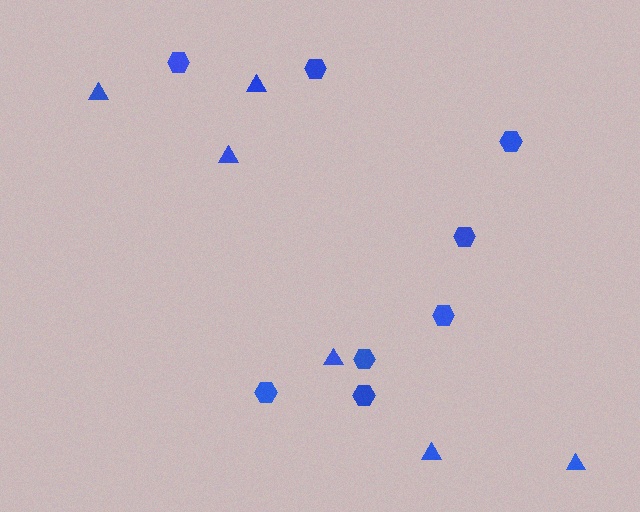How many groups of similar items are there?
There are 2 groups: one group of hexagons (8) and one group of triangles (6).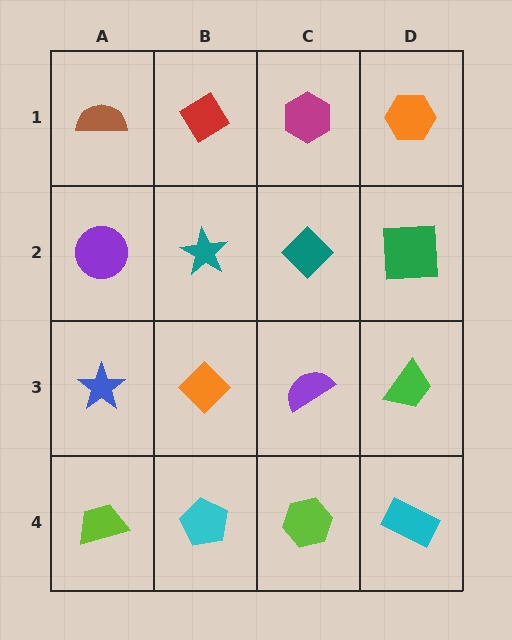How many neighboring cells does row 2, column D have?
3.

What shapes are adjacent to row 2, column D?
An orange hexagon (row 1, column D), a green trapezoid (row 3, column D), a teal diamond (row 2, column C).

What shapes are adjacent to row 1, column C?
A teal diamond (row 2, column C), a red diamond (row 1, column B), an orange hexagon (row 1, column D).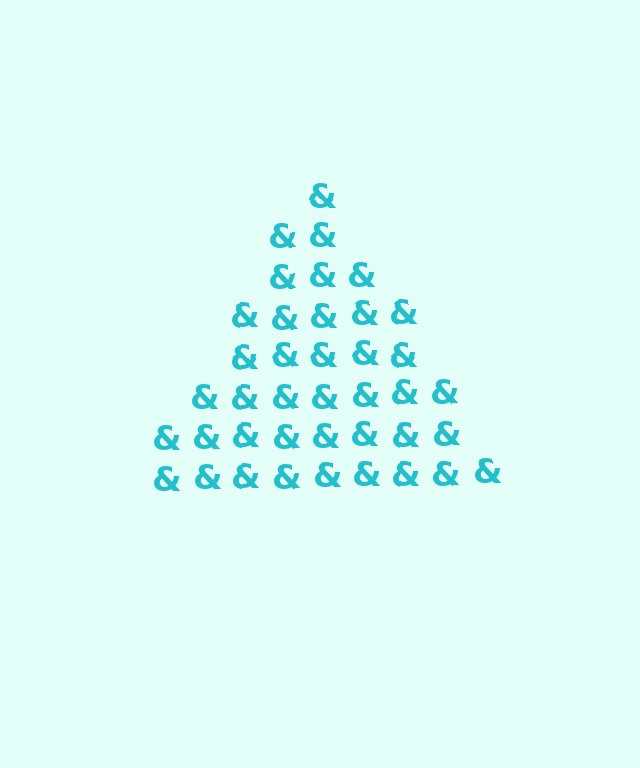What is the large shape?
The large shape is a triangle.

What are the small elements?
The small elements are ampersands.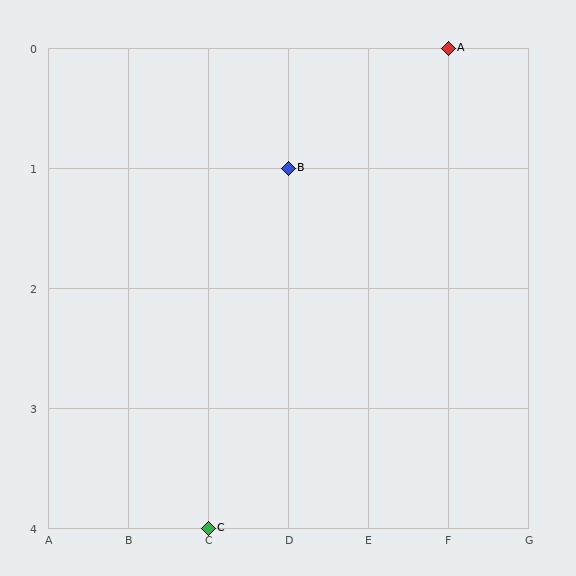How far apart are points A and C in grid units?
Points A and C are 3 columns and 4 rows apart (about 5.0 grid units diagonally).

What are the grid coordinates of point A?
Point A is at grid coordinates (F, 0).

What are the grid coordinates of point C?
Point C is at grid coordinates (C, 4).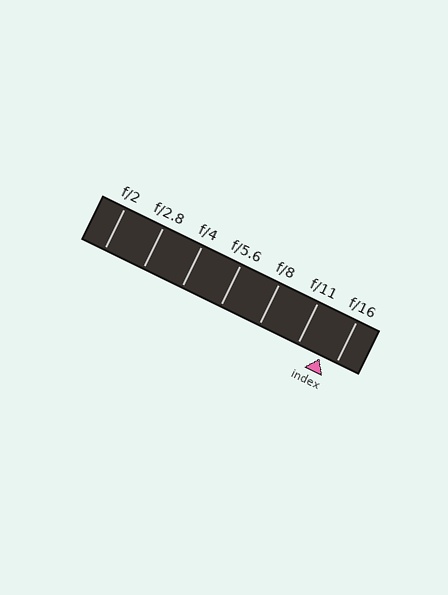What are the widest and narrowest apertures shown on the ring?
The widest aperture shown is f/2 and the narrowest is f/16.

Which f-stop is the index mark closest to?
The index mark is closest to f/16.